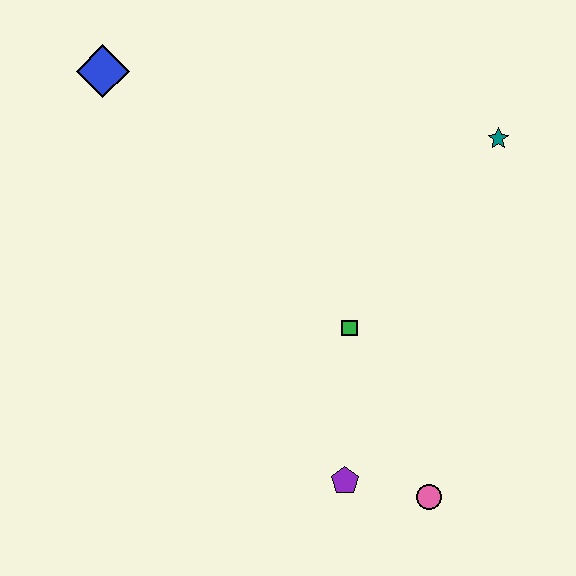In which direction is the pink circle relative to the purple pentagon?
The pink circle is to the right of the purple pentagon.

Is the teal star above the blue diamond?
No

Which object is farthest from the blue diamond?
The pink circle is farthest from the blue diamond.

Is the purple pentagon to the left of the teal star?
Yes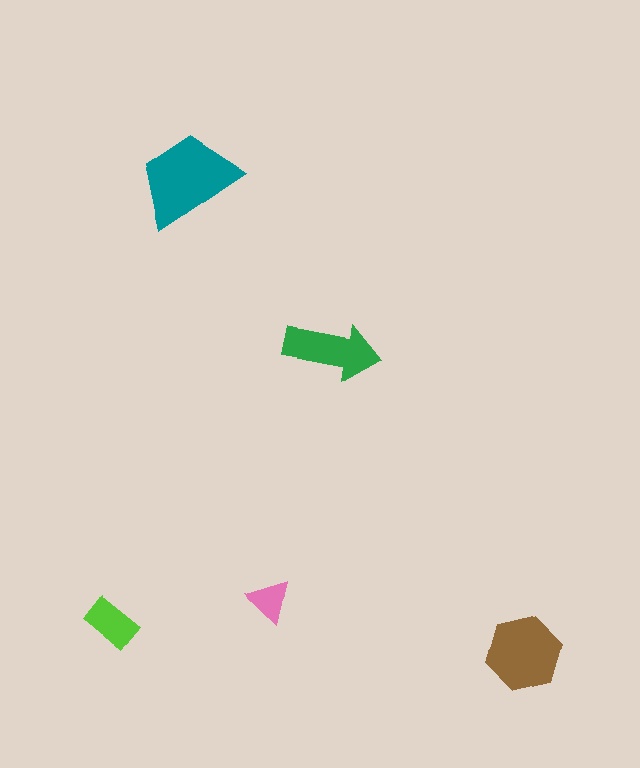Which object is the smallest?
The pink triangle.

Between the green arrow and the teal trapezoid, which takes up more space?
The teal trapezoid.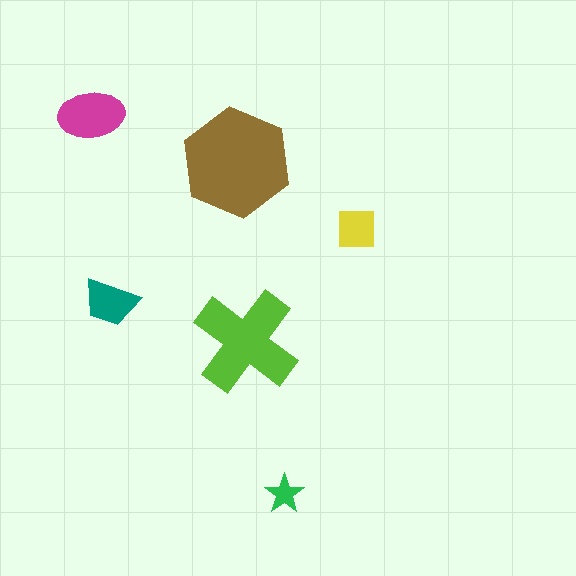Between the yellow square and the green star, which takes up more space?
The yellow square.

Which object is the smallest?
The green star.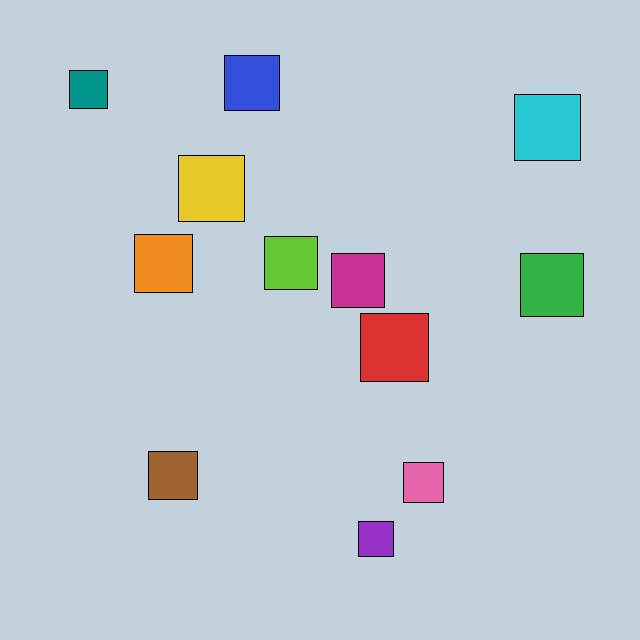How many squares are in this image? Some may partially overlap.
There are 12 squares.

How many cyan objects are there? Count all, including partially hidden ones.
There is 1 cyan object.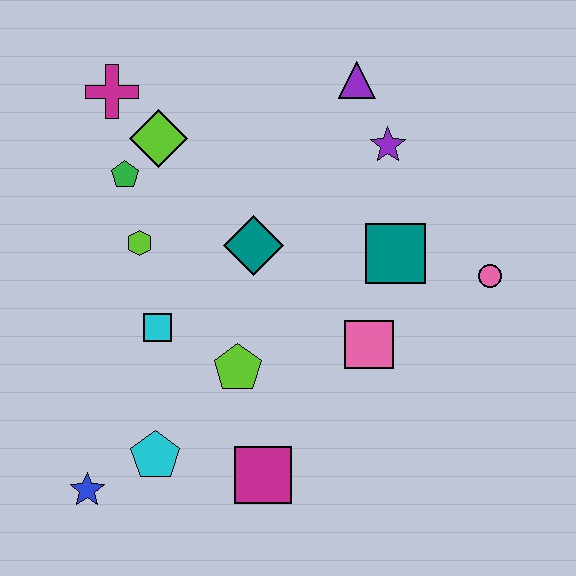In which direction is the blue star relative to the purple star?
The blue star is below the purple star.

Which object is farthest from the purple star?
The blue star is farthest from the purple star.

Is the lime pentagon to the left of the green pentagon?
No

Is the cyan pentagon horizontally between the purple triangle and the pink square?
No